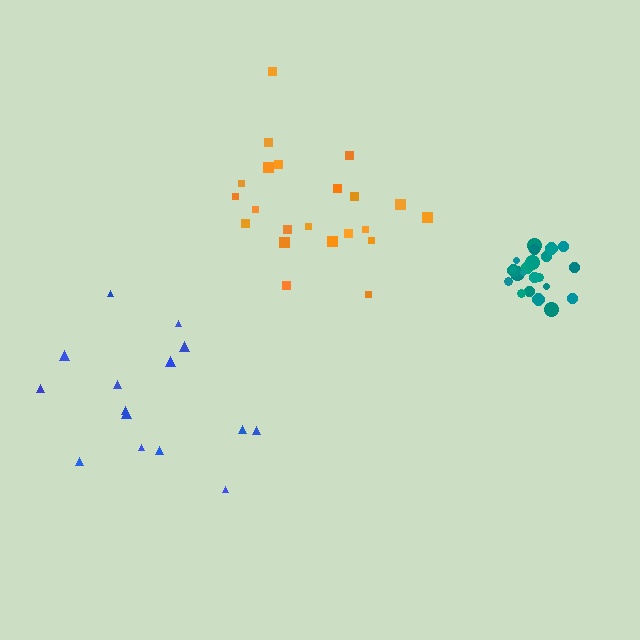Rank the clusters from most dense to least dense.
teal, orange, blue.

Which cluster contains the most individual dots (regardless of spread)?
Orange (22).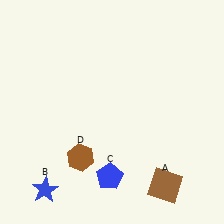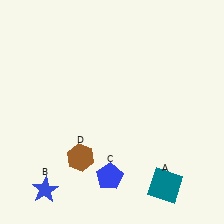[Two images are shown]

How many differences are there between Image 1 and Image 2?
There is 1 difference between the two images.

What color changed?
The square (A) changed from brown in Image 1 to teal in Image 2.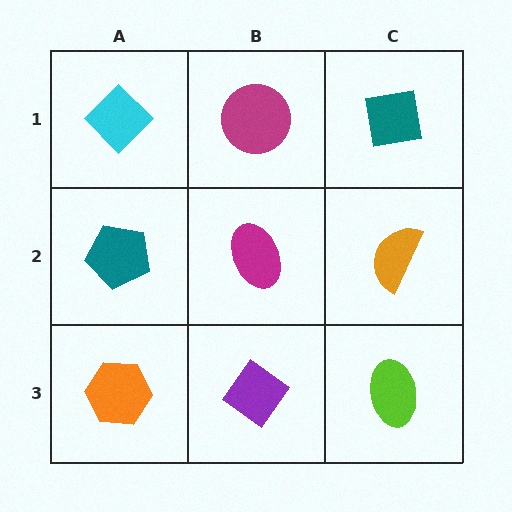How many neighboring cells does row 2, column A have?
3.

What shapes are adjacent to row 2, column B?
A magenta circle (row 1, column B), a purple diamond (row 3, column B), a teal pentagon (row 2, column A), an orange semicircle (row 2, column C).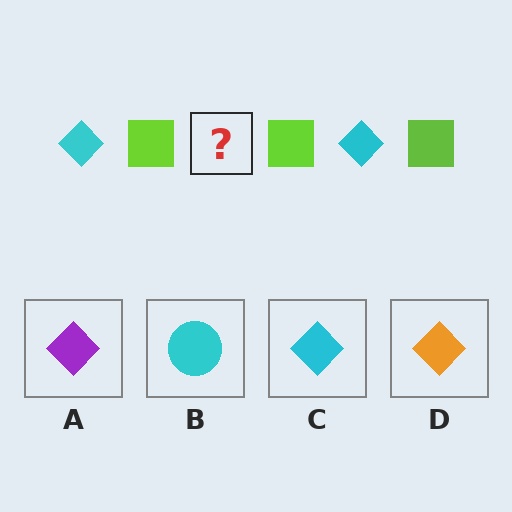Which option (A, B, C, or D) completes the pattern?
C.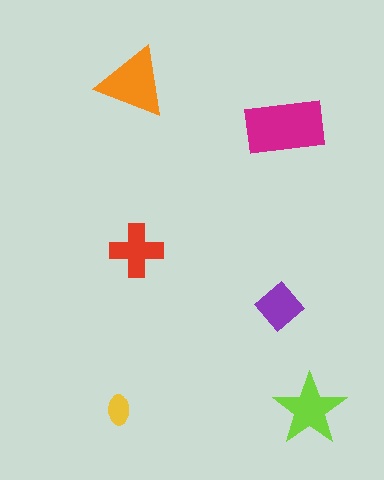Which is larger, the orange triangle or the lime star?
The orange triangle.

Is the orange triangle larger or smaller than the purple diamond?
Larger.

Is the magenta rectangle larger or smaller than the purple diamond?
Larger.